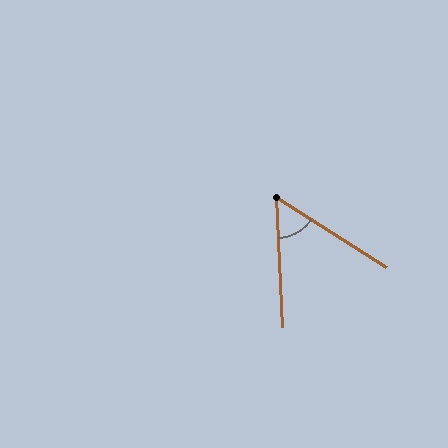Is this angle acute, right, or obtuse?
It is acute.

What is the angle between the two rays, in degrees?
Approximately 55 degrees.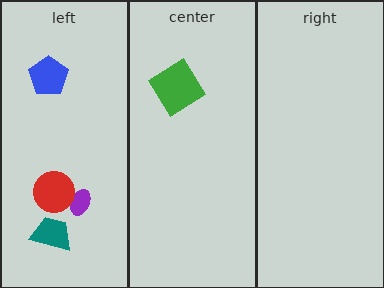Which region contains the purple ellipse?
The left region.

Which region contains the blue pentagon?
The left region.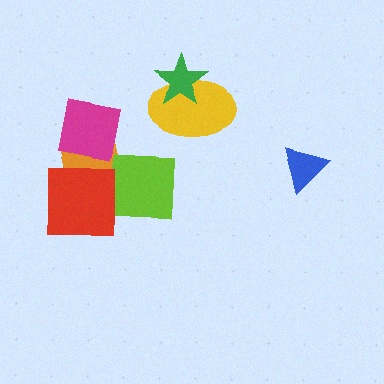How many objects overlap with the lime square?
1 object overlaps with the lime square.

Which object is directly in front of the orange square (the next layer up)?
The magenta square is directly in front of the orange square.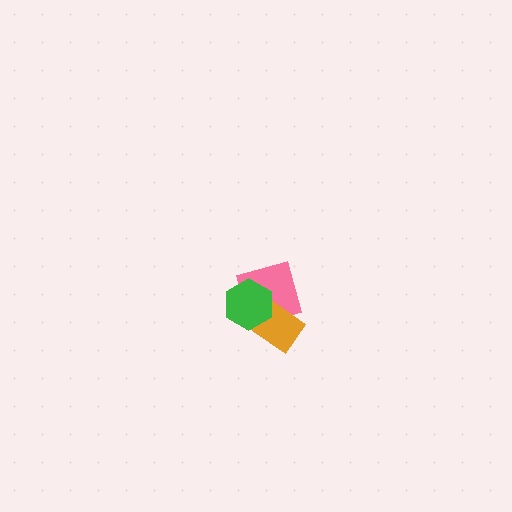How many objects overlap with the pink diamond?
2 objects overlap with the pink diamond.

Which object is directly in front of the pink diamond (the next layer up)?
The orange rectangle is directly in front of the pink diamond.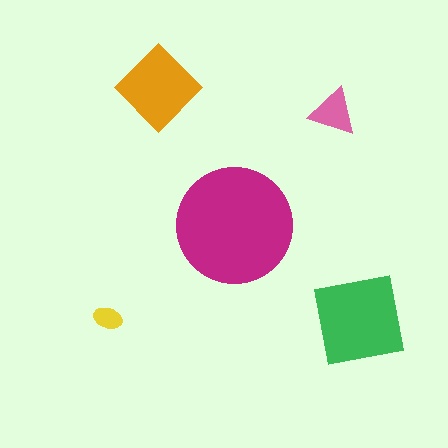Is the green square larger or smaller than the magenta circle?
Smaller.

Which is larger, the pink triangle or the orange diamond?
The orange diamond.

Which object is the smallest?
The yellow ellipse.